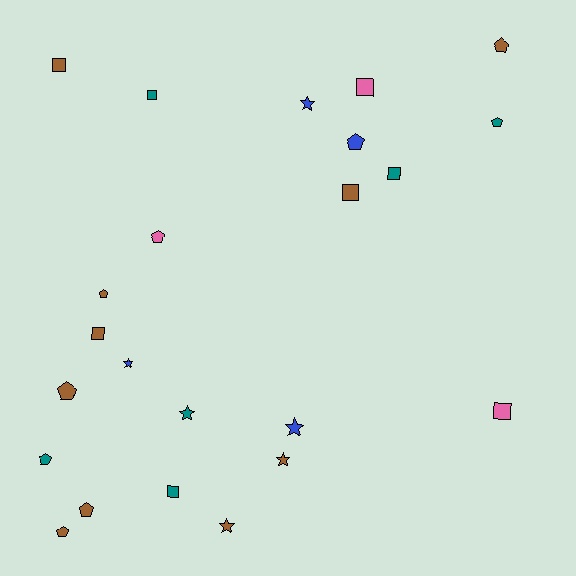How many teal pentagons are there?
There are 2 teal pentagons.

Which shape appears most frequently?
Pentagon, with 9 objects.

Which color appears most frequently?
Brown, with 10 objects.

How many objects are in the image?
There are 23 objects.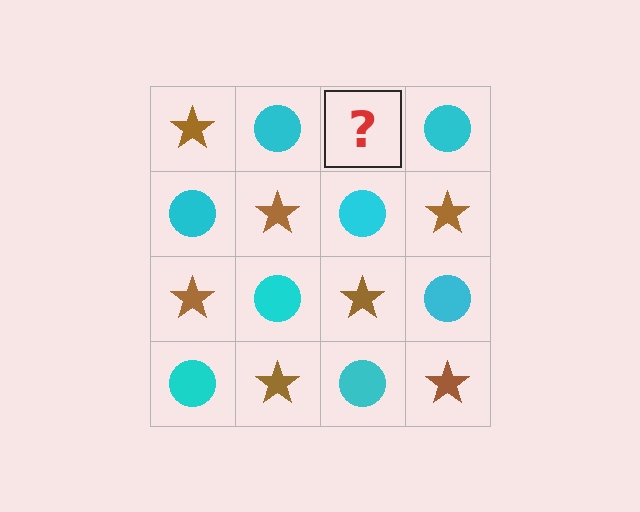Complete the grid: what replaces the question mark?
The question mark should be replaced with a brown star.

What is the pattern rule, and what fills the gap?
The rule is that it alternates brown star and cyan circle in a checkerboard pattern. The gap should be filled with a brown star.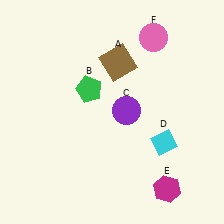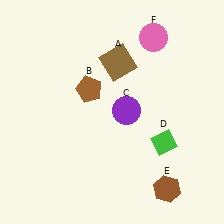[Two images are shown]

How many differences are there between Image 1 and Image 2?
There are 3 differences between the two images.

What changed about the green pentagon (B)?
In Image 1, B is green. In Image 2, it changed to brown.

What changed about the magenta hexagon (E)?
In Image 1, E is magenta. In Image 2, it changed to brown.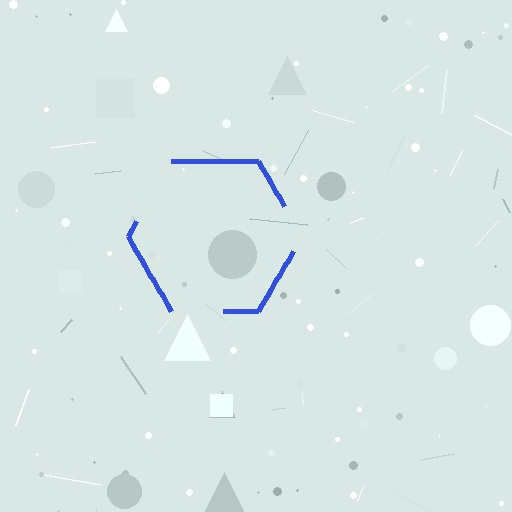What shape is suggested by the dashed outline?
The dashed outline suggests a hexagon.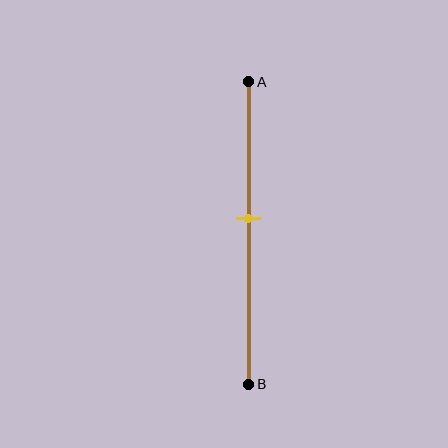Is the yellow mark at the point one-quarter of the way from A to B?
No, the mark is at about 45% from A, not at the 25% one-quarter point.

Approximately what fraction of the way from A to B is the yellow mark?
The yellow mark is approximately 45% of the way from A to B.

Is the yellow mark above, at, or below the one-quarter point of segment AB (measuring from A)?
The yellow mark is below the one-quarter point of segment AB.